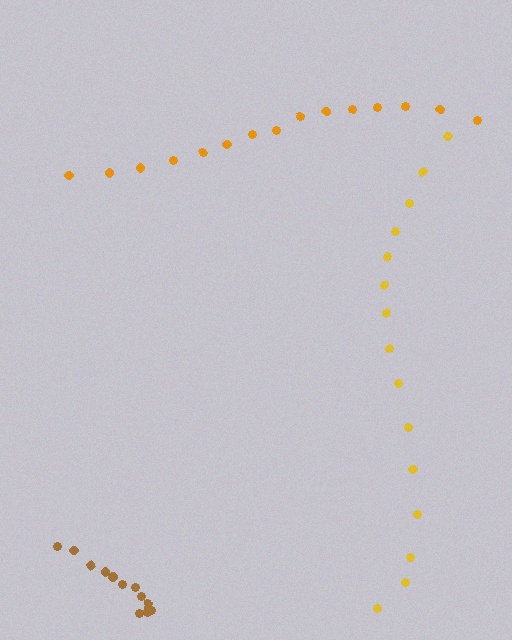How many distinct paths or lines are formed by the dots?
There are 3 distinct paths.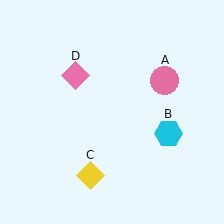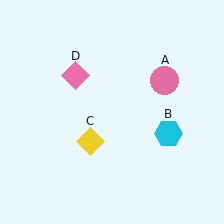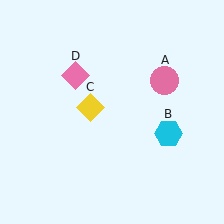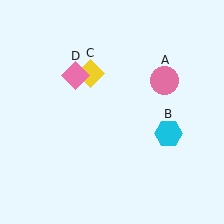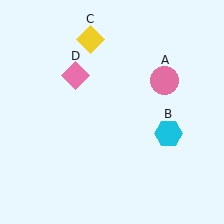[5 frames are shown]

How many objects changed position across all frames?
1 object changed position: yellow diamond (object C).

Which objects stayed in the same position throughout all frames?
Pink circle (object A) and cyan hexagon (object B) and pink diamond (object D) remained stationary.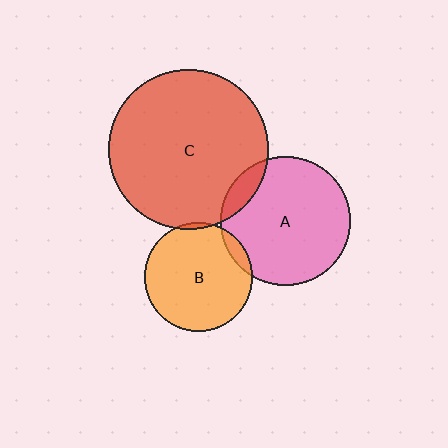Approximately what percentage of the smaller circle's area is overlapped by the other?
Approximately 5%.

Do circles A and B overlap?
Yes.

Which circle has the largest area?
Circle C (red).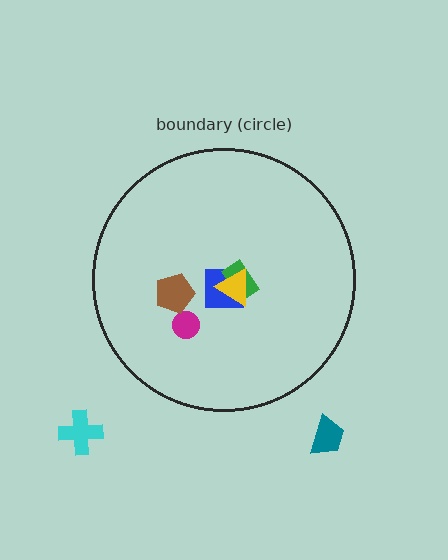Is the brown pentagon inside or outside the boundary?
Inside.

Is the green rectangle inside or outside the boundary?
Inside.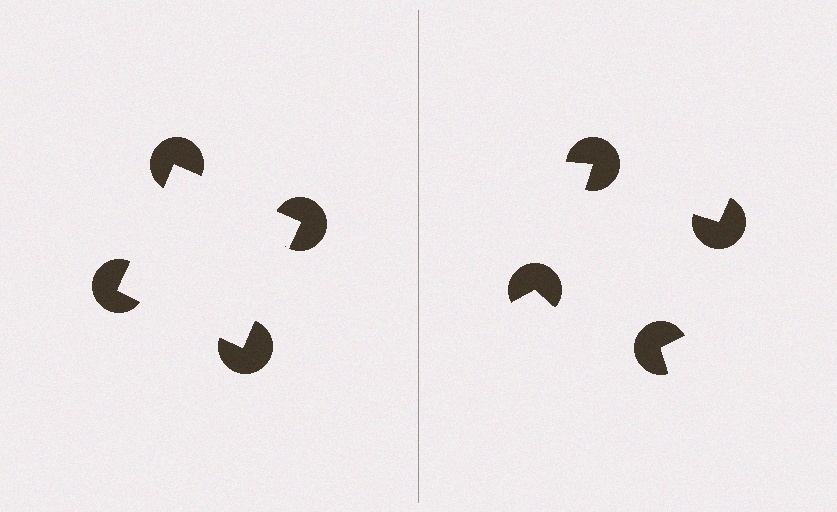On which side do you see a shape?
An illusory square appears on the left side. On the right side the wedge cuts are rotated, so no coherent shape forms.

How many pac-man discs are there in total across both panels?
8 — 4 on each side.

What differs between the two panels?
The pac-man discs are positioned identically on both sides; only the wedge orientations differ. On the left they align to a square; on the right they are misaligned.